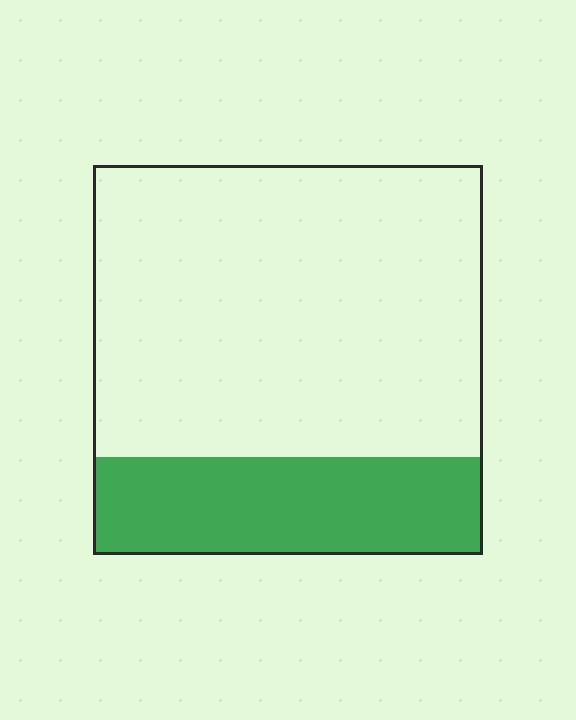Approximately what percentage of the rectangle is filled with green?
Approximately 25%.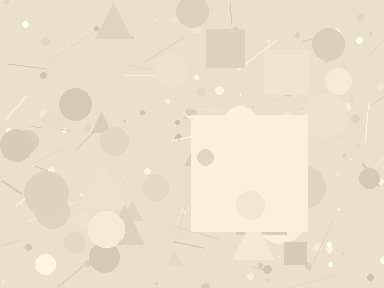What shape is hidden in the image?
A square is hidden in the image.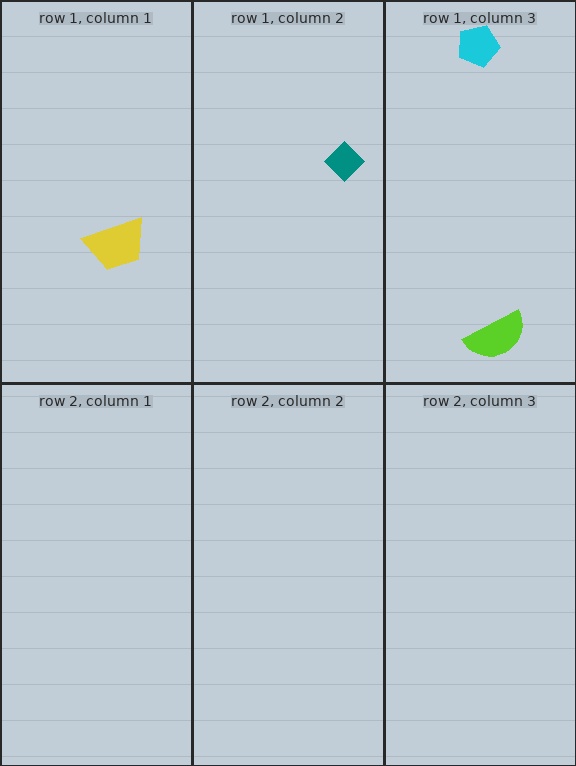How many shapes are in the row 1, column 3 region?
2.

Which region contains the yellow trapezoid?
The row 1, column 1 region.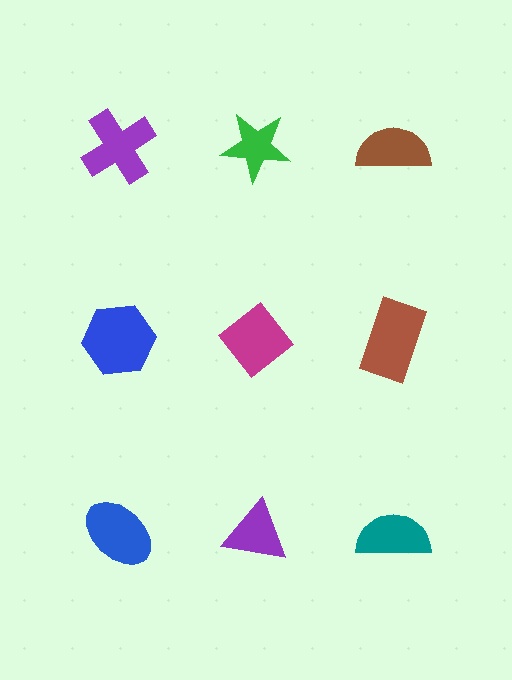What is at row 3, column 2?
A purple triangle.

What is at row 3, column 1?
A blue ellipse.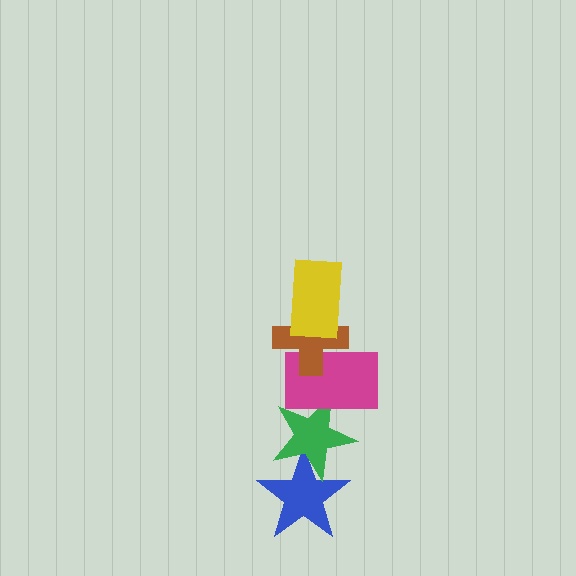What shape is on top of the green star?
The magenta rectangle is on top of the green star.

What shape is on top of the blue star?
The green star is on top of the blue star.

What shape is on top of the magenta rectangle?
The brown cross is on top of the magenta rectangle.